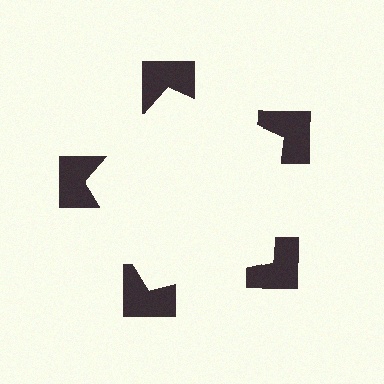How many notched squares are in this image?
There are 5 — one at each vertex of the illusory pentagon.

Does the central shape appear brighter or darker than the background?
It typically appears slightly brighter than the background, even though no actual brightness change is drawn.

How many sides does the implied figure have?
5 sides.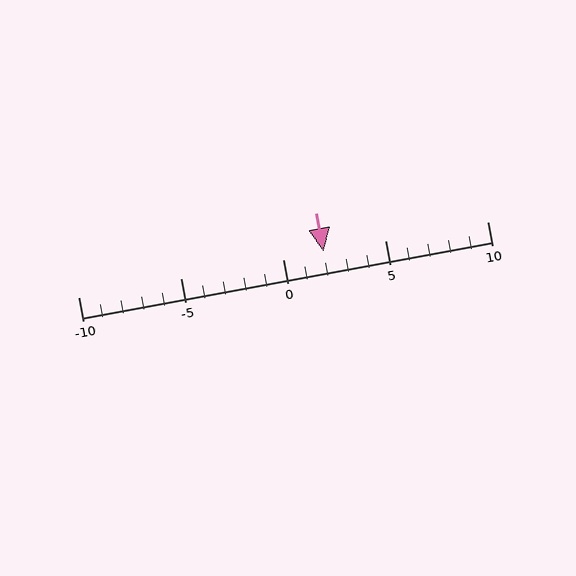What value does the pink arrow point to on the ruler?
The pink arrow points to approximately 2.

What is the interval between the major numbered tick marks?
The major tick marks are spaced 5 units apart.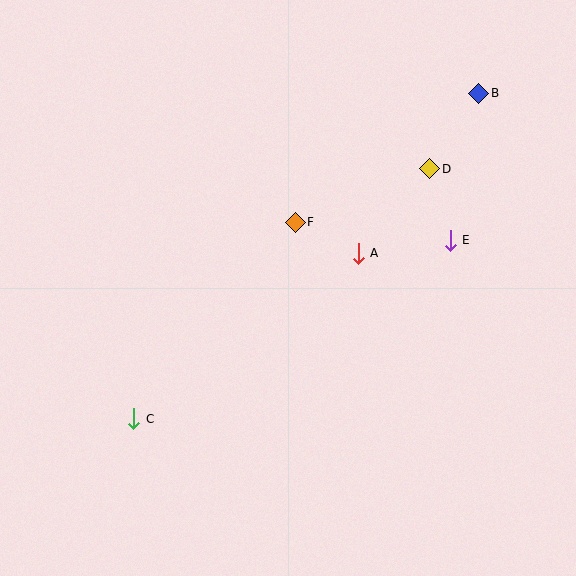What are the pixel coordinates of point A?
Point A is at (358, 253).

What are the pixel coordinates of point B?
Point B is at (479, 93).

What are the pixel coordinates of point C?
Point C is at (134, 419).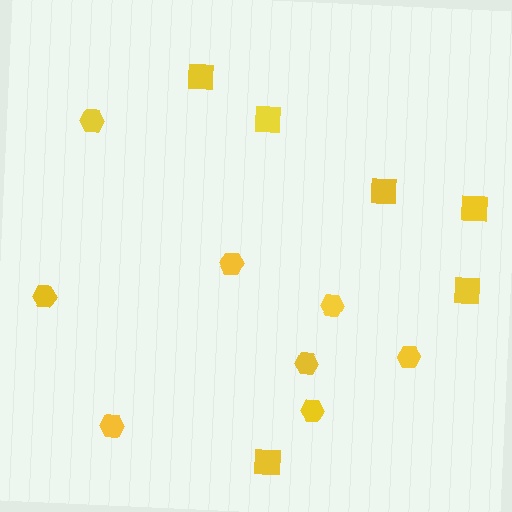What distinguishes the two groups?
There are 2 groups: one group of hexagons (8) and one group of squares (6).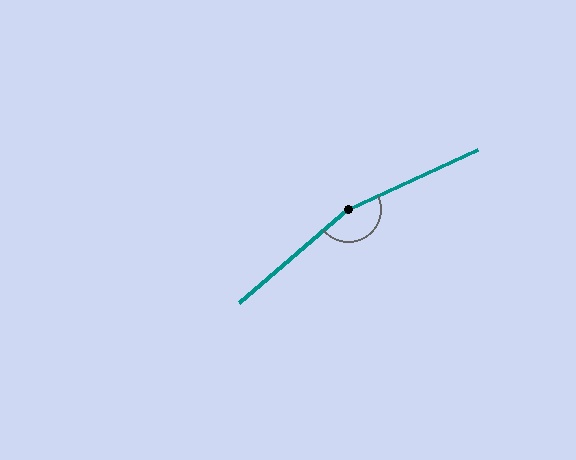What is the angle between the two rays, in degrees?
Approximately 164 degrees.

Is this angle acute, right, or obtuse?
It is obtuse.